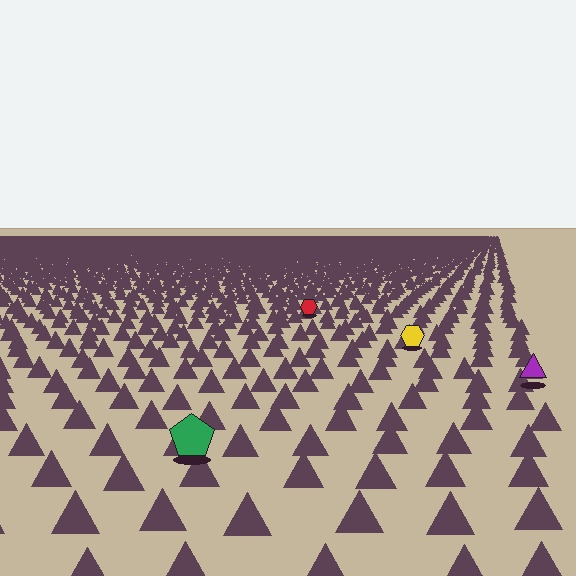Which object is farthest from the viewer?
The red hexagon is farthest from the viewer. It appears smaller and the ground texture around it is denser.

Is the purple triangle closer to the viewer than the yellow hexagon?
Yes. The purple triangle is closer — you can tell from the texture gradient: the ground texture is coarser near it.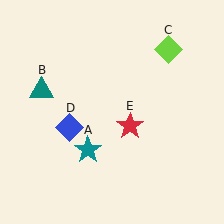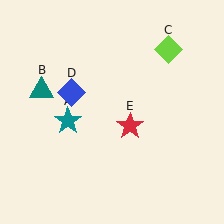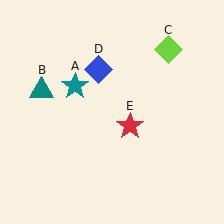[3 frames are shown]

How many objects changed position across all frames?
2 objects changed position: teal star (object A), blue diamond (object D).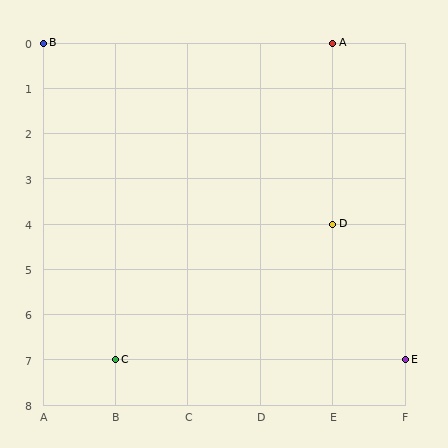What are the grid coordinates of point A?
Point A is at grid coordinates (E, 0).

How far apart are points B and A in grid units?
Points B and A are 4 columns apart.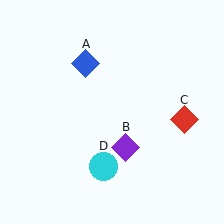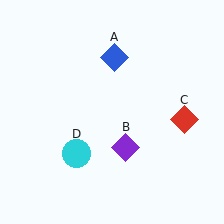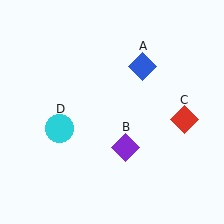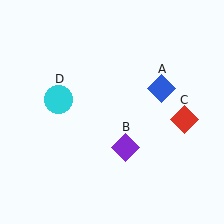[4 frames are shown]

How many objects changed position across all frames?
2 objects changed position: blue diamond (object A), cyan circle (object D).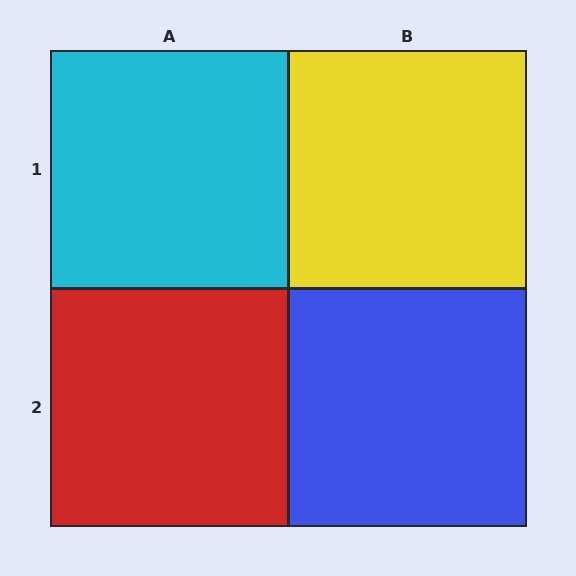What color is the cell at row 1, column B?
Yellow.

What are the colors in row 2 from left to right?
Red, blue.